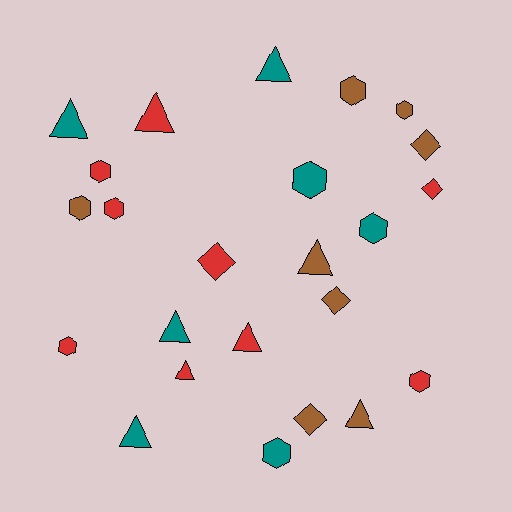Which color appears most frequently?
Red, with 9 objects.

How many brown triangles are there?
There are 2 brown triangles.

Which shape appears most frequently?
Hexagon, with 10 objects.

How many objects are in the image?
There are 24 objects.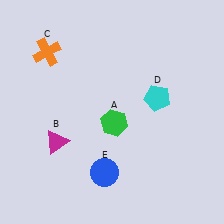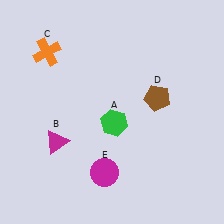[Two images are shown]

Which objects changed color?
D changed from cyan to brown. E changed from blue to magenta.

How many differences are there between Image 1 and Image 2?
There are 2 differences between the two images.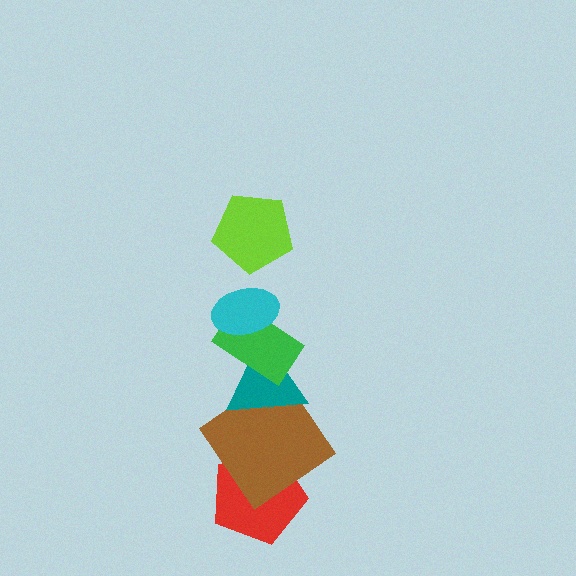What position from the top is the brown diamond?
The brown diamond is 5th from the top.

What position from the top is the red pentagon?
The red pentagon is 6th from the top.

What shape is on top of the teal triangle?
The green rectangle is on top of the teal triangle.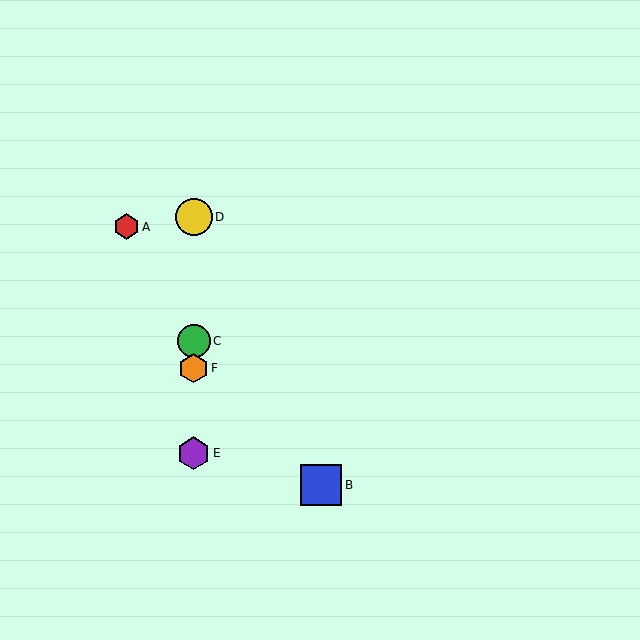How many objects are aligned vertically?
4 objects (C, D, E, F) are aligned vertically.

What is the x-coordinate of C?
Object C is at x≈194.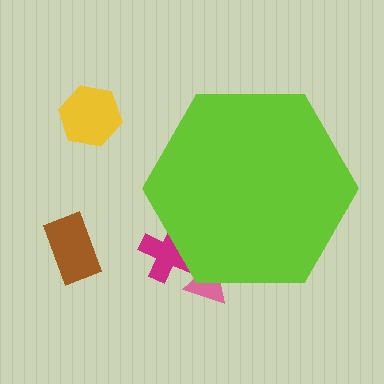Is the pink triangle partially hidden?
Yes, the pink triangle is partially hidden behind the lime hexagon.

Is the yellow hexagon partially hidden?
No, the yellow hexagon is fully visible.